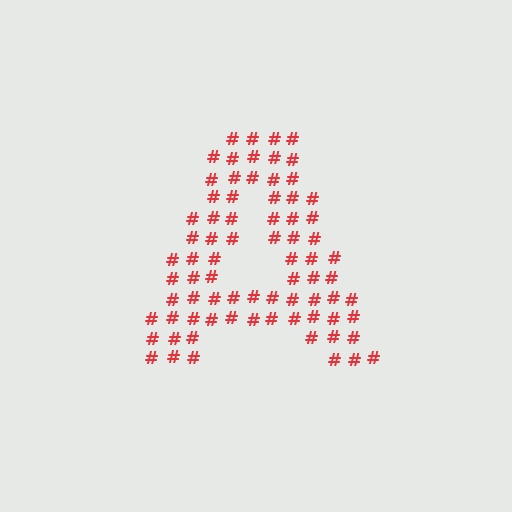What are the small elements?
The small elements are hash symbols.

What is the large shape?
The large shape is the letter A.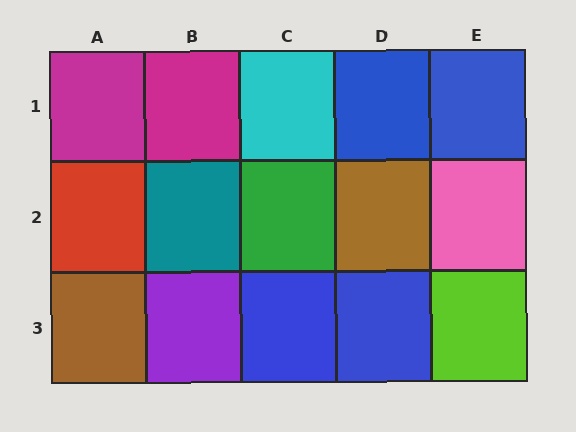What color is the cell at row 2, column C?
Green.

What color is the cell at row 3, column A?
Brown.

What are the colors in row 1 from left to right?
Magenta, magenta, cyan, blue, blue.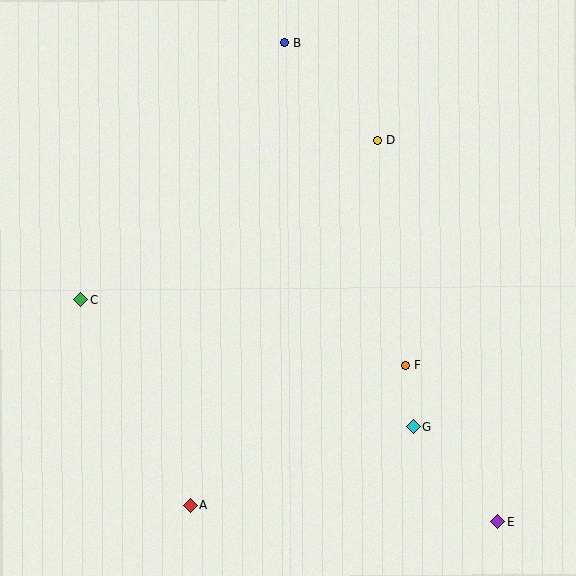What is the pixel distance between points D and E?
The distance between D and E is 400 pixels.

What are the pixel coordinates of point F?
Point F is at (405, 365).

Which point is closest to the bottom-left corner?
Point A is closest to the bottom-left corner.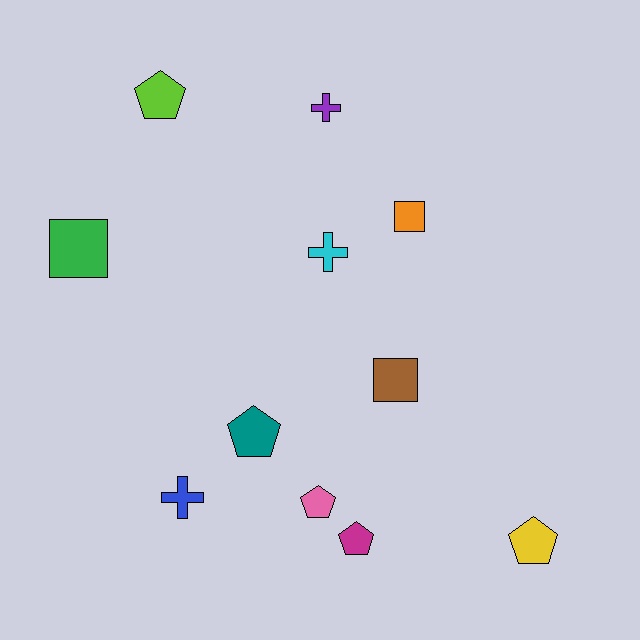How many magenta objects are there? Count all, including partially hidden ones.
There is 1 magenta object.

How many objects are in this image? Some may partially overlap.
There are 11 objects.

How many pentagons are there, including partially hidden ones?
There are 5 pentagons.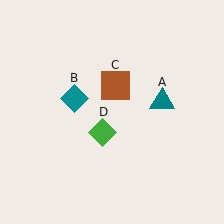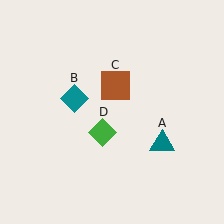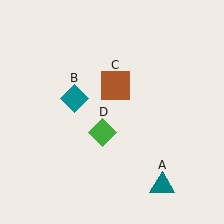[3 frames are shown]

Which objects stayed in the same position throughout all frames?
Teal diamond (object B) and brown square (object C) and green diamond (object D) remained stationary.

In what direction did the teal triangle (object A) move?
The teal triangle (object A) moved down.